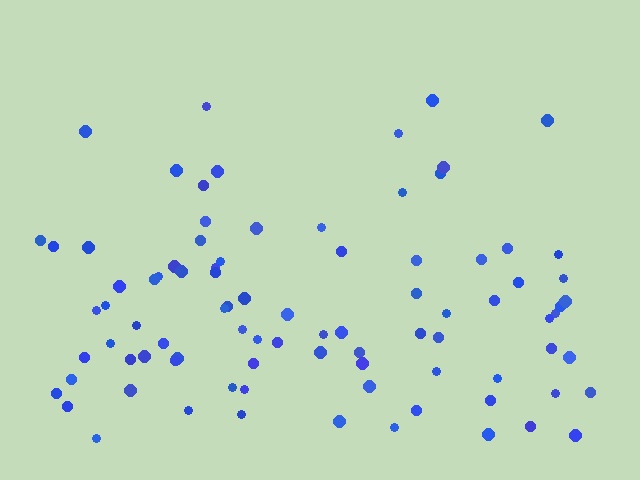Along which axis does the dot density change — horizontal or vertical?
Vertical.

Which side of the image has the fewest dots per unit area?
The top.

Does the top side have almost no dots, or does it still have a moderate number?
Still a moderate number, just noticeably fewer than the bottom.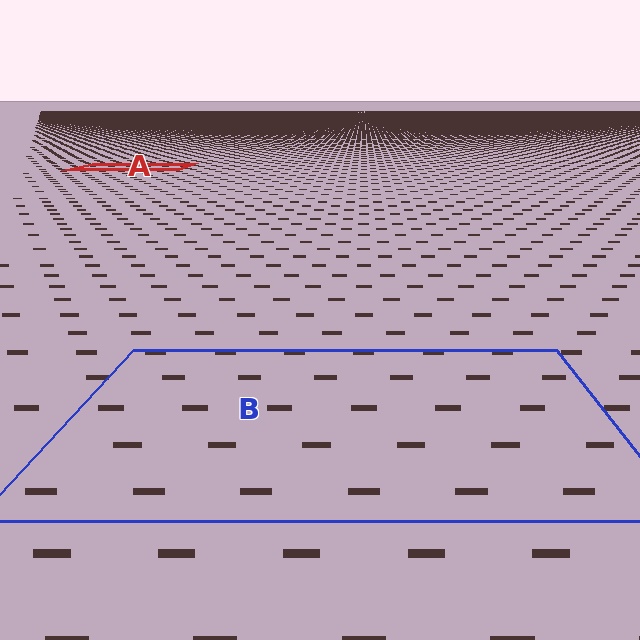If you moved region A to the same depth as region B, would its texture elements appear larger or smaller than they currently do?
They would appear larger. At a closer depth, the same texture elements are projected at a bigger on-screen size.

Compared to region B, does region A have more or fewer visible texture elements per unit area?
Region A has more texture elements per unit area — they are packed more densely because it is farther away.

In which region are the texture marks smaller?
The texture marks are smaller in region A, because it is farther away.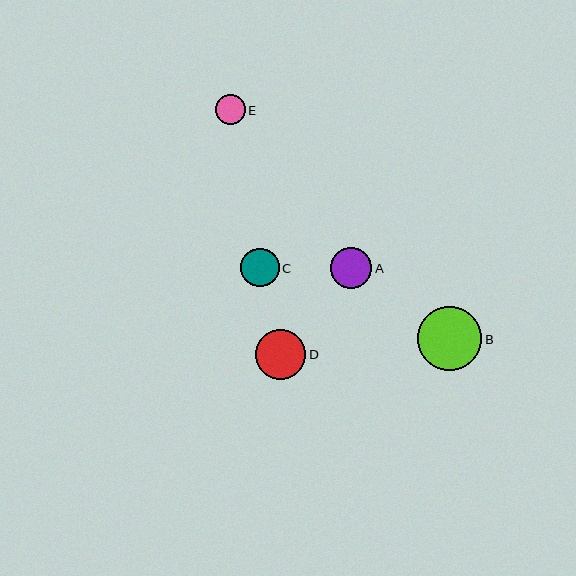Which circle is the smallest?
Circle E is the smallest with a size of approximately 30 pixels.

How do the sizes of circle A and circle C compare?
Circle A and circle C are approximately the same size.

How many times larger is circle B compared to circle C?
Circle B is approximately 1.7 times the size of circle C.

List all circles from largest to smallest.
From largest to smallest: B, D, A, C, E.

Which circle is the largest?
Circle B is the largest with a size of approximately 64 pixels.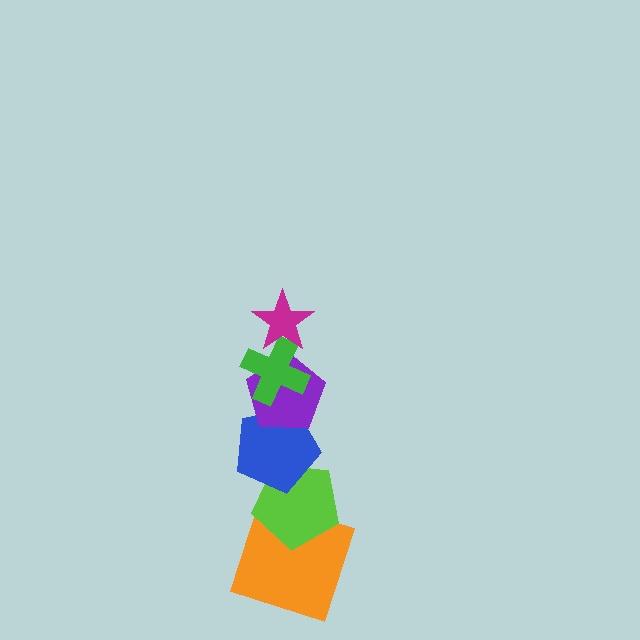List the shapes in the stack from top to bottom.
From top to bottom: the magenta star, the green cross, the purple pentagon, the blue pentagon, the lime pentagon, the orange square.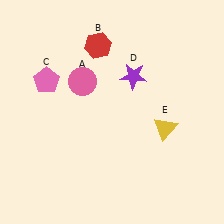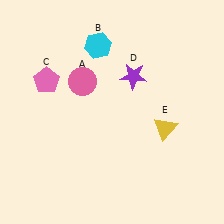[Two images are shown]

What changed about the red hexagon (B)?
In Image 1, B is red. In Image 2, it changed to cyan.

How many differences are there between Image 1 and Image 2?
There is 1 difference between the two images.